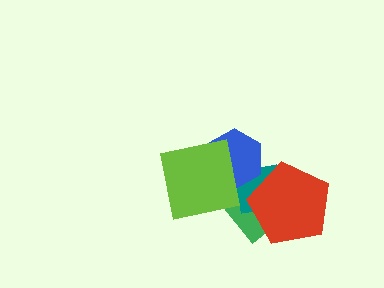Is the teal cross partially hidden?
Yes, it is partially covered by another shape.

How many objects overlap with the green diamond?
4 objects overlap with the green diamond.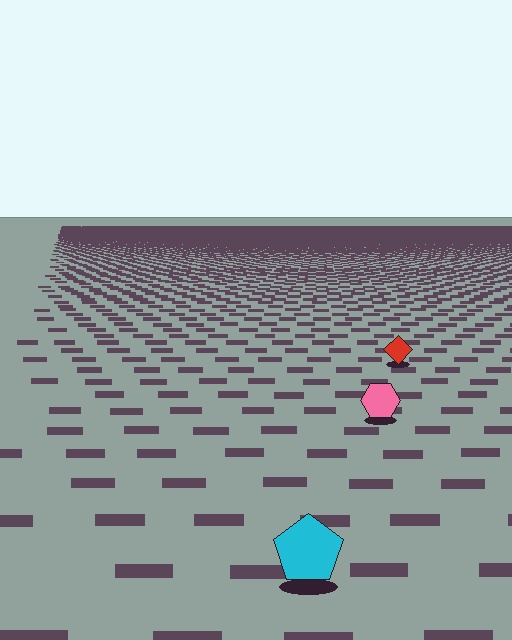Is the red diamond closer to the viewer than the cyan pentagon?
No. The cyan pentagon is closer — you can tell from the texture gradient: the ground texture is coarser near it.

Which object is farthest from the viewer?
The red diamond is farthest from the viewer. It appears smaller and the ground texture around it is denser.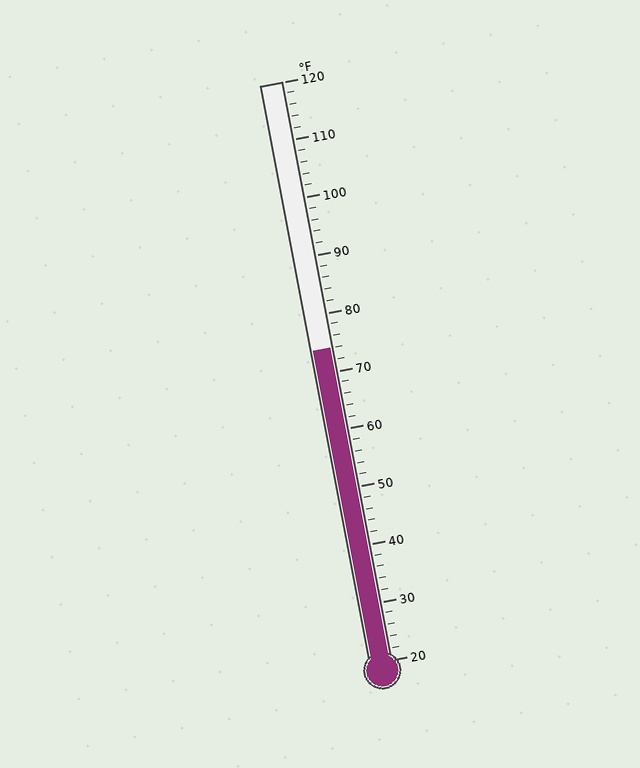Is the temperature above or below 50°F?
The temperature is above 50°F.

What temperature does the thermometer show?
The thermometer shows approximately 74°F.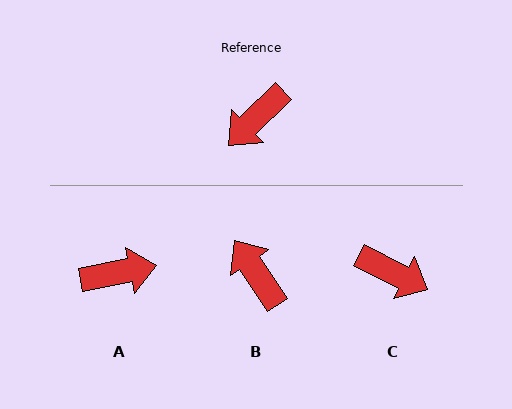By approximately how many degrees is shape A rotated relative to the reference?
Approximately 147 degrees counter-clockwise.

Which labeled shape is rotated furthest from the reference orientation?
A, about 147 degrees away.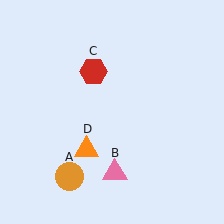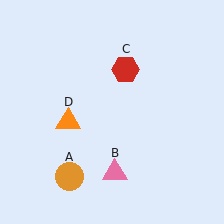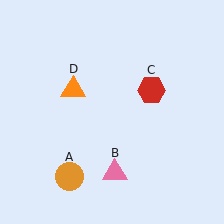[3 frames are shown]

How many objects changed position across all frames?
2 objects changed position: red hexagon (object C), orange triangle (object D).